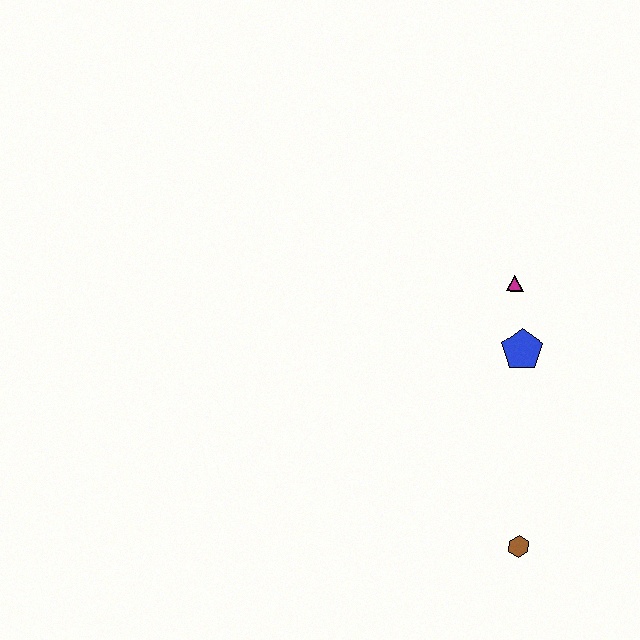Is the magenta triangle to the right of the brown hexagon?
No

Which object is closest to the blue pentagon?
The magenta triangle is closest to the blue pentagon.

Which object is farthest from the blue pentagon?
The brown hexagon is farthest from the blue pentagon.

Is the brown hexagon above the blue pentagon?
No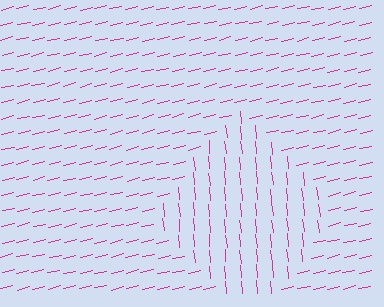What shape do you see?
I see a diamond.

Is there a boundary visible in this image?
Yes, there is a texture boundary formed by a change in line orientation.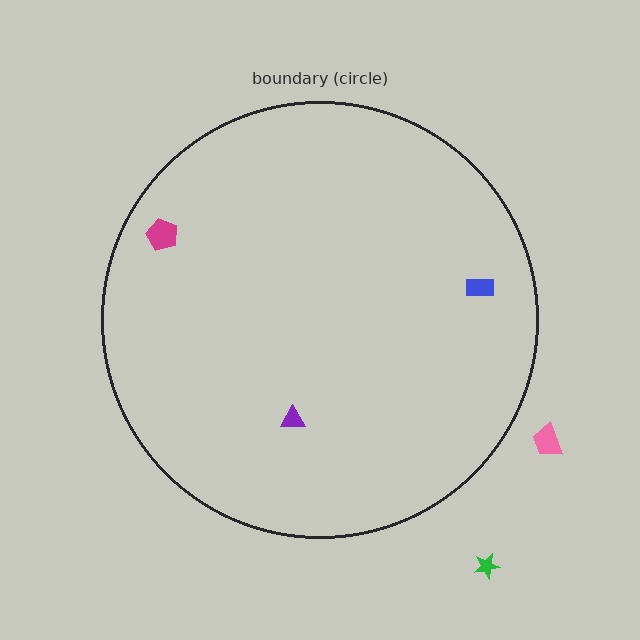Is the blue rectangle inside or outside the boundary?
Inside.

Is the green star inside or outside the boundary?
Outside.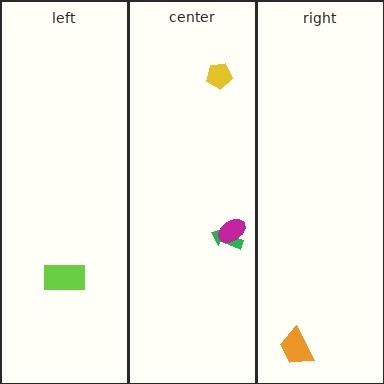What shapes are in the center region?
The yellow pentagon, the green arrow, the magenta ellipse.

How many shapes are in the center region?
3.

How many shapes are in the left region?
1.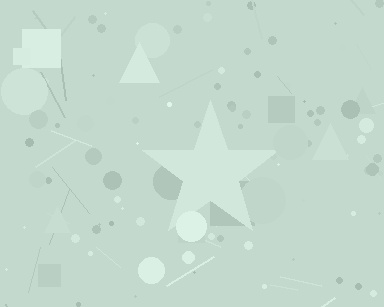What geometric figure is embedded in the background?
A star is embedded in the background.